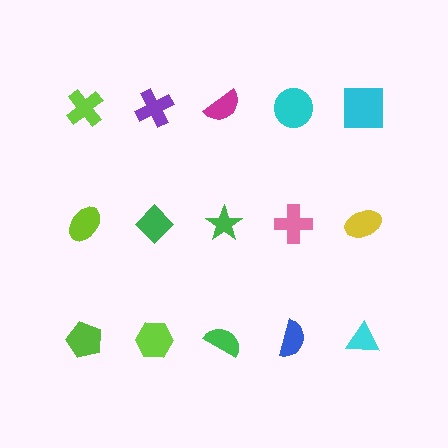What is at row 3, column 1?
A lime pentagon.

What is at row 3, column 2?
A lime hexagon.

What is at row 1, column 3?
A magenta semicircle.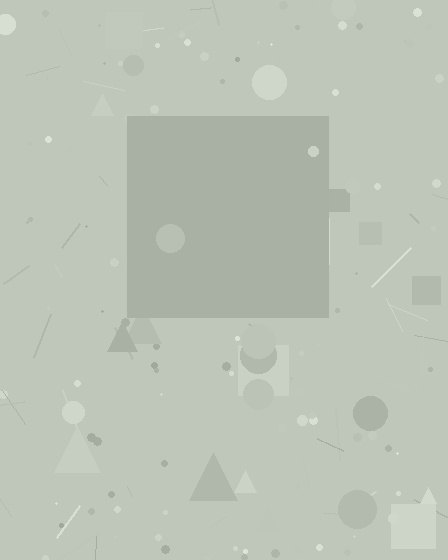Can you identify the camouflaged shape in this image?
The camouflaged shape is a square.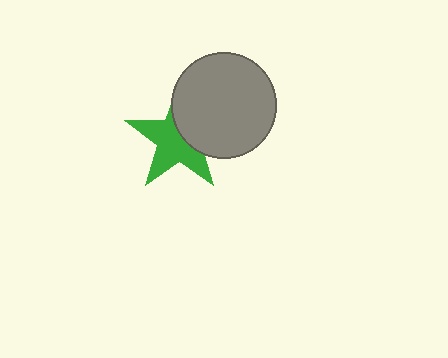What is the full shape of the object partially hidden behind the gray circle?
The partially hidden object is a green star.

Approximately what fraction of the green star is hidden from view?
Roughly 40% of the green star is hidden behind the gray circle.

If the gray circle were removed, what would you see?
You would see the complete green star.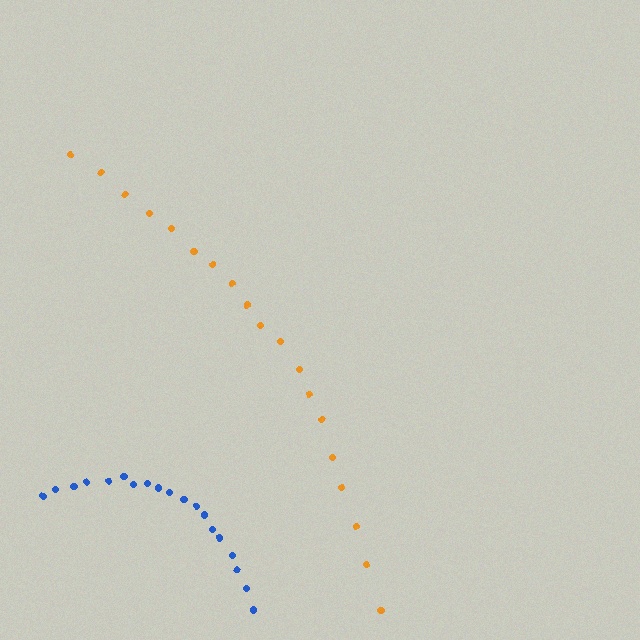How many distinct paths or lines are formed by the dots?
There are 2 distinct paths.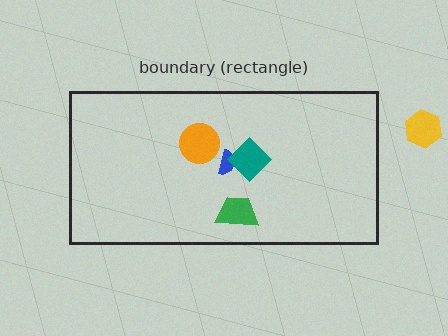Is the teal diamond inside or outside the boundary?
Inside.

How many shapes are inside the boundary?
4 inside, 1 outside.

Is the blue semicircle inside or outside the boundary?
Inside.